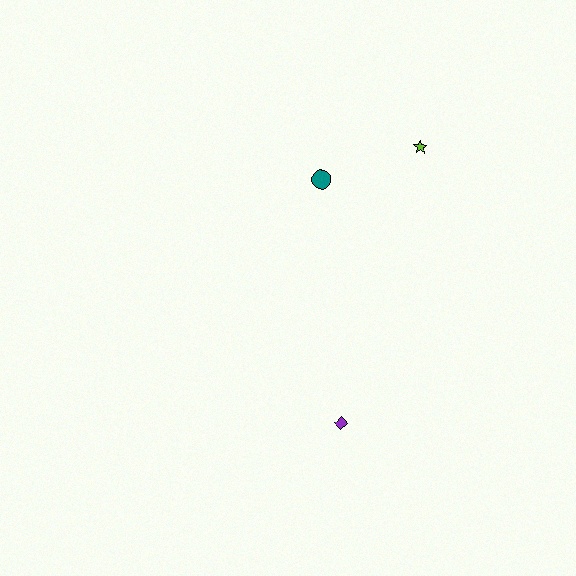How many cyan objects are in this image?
There are no cyan objects.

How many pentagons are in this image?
There are no pentagons.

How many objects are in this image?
There are 3 objects.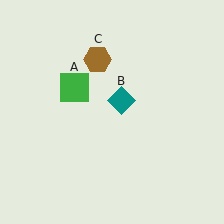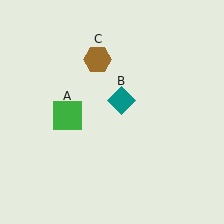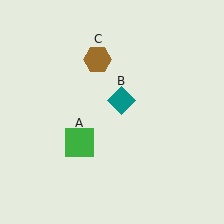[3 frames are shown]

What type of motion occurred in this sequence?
The green square (object A) rotated counterclockwise around the center of the scene.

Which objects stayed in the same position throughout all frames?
Teal diamond (object B) and brown hexagon (object C) remained stationary.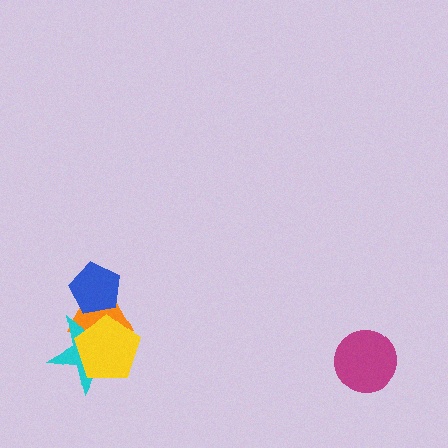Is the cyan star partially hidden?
Yes, it is partially covered by another shape.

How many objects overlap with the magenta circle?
0 objects overlap with the magenta circle.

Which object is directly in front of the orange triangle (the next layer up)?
The cyan star is directly in front of the orange triangle.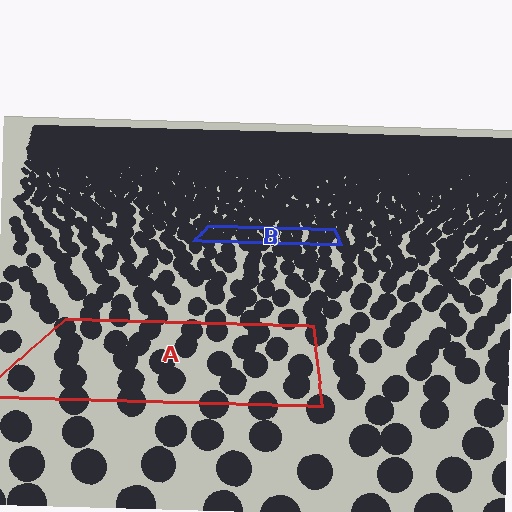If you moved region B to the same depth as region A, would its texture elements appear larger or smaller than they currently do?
They would appear larger. At a closer depth, the same texture elements are projected at a bigger on-screen size.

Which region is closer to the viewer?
Region A is closer. The texture elements there are larger and more spread out.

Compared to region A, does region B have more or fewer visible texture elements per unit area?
Region B has more texture elements per unit area — they are packed more densely because it is farther away.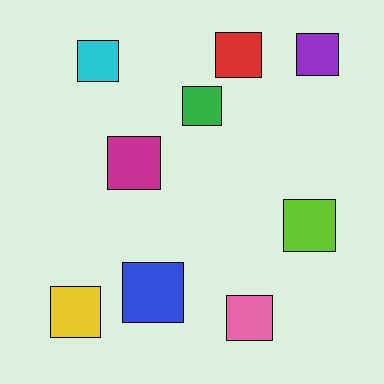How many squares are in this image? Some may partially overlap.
There are 9 squares.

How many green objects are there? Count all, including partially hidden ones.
There is 1 green object.